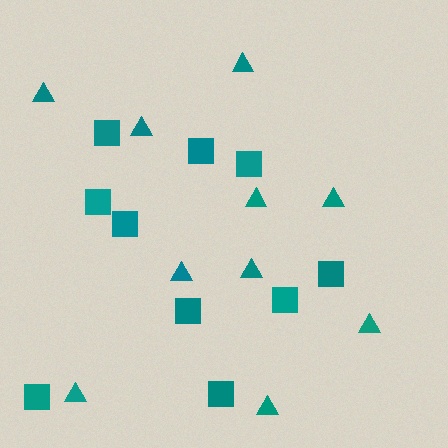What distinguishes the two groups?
There are 2 groups: one group of triangles (10) and one group of squares (10).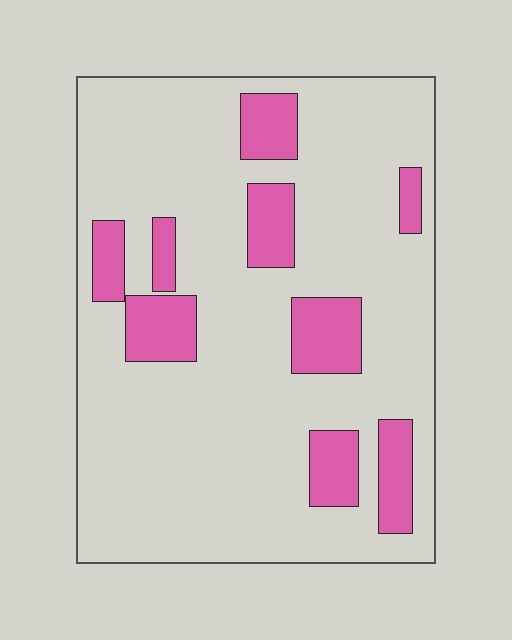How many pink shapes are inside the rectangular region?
9.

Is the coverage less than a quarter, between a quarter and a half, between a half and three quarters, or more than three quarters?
Less than a quarter.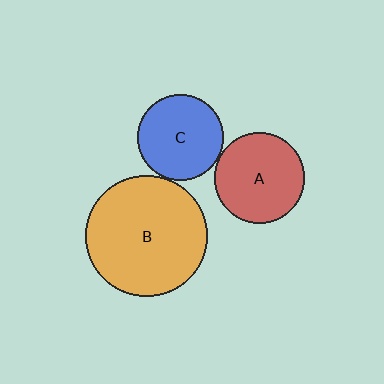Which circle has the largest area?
Circle B (orange).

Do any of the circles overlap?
No, none of the circles overlap.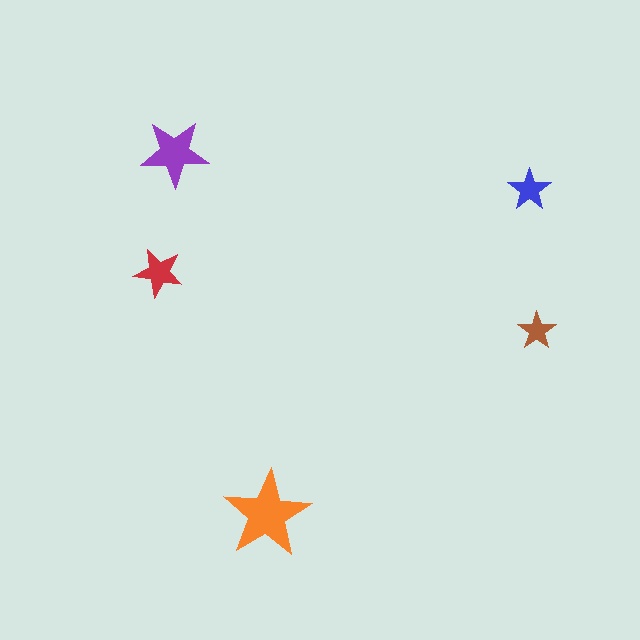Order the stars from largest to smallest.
the orange one, the purple one, the red one, the blue one, the brown one.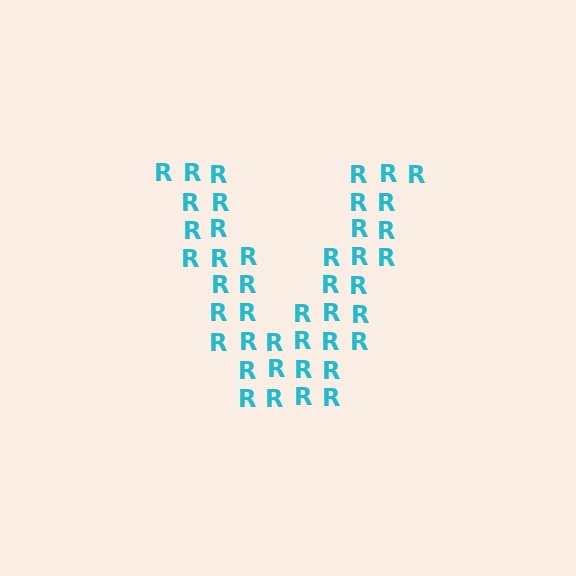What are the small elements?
The small elements are letter R's.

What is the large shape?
The large shape is the letter V.